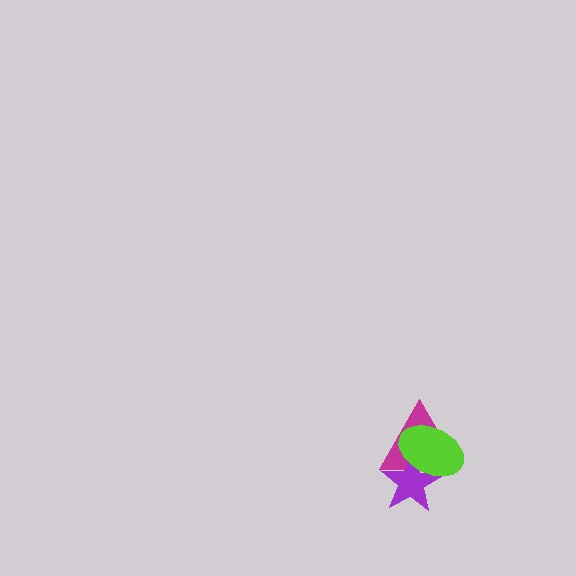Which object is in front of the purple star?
The lime ellipse is in front of the purple star.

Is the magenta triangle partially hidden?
Yes, it is partially covered by another shape.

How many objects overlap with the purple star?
2 objects overlap with the purple star.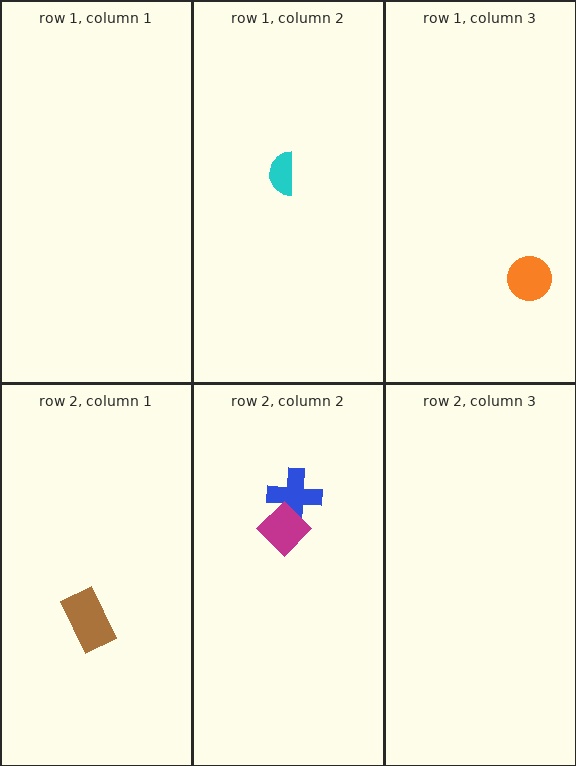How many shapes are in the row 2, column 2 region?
2.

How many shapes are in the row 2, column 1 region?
1.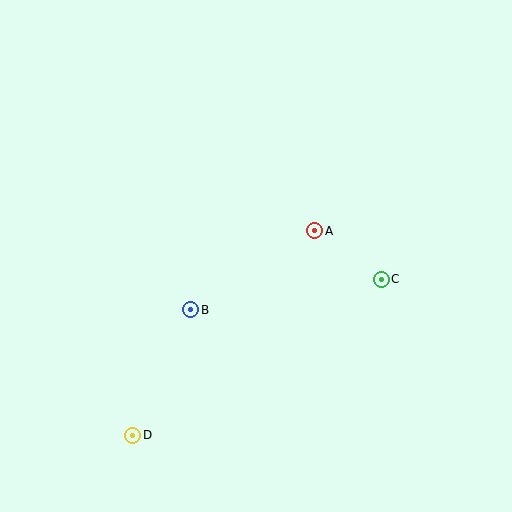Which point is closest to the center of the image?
Point A at (315, 231) is closest to the center.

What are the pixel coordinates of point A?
Point A is at (315, 231).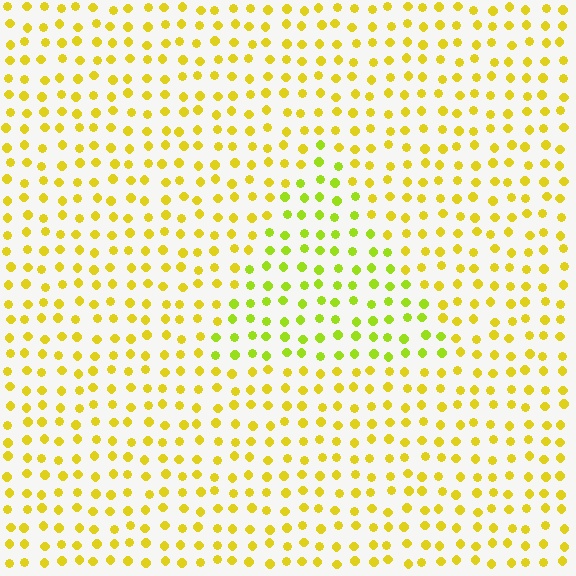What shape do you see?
I see a triangle.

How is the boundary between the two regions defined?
The boundary is defined purely by a slight shift in hue (about 26 degrees). Spacing, size, and orientation are identical on both sides.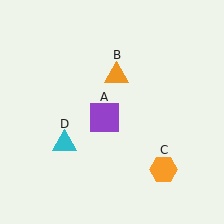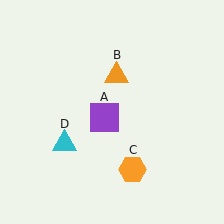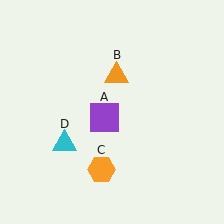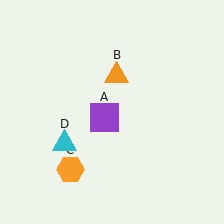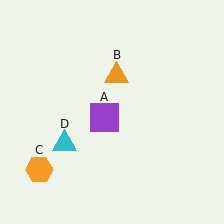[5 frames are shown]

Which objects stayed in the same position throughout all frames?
Purple square (object A) and orange triangle (object B) and cyan triangle (object D) remained stationary.